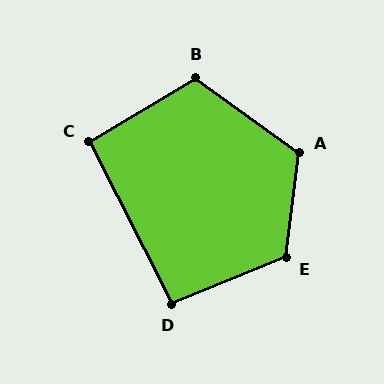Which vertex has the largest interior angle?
E, at approximately 120 degrees.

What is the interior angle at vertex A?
Approximately 119 degrees (obtuse).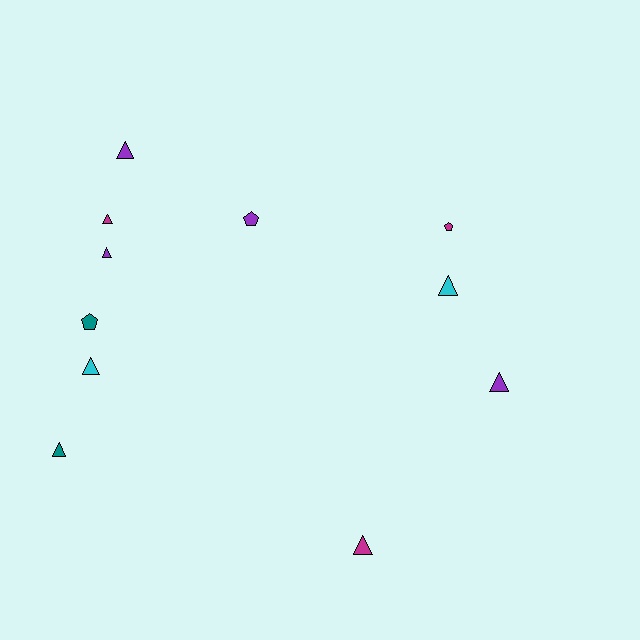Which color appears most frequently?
Purple, with 4 objects.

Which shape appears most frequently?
Triangle, with 8 objects.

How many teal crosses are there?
There are no teal crosses.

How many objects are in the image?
There are 11 objects.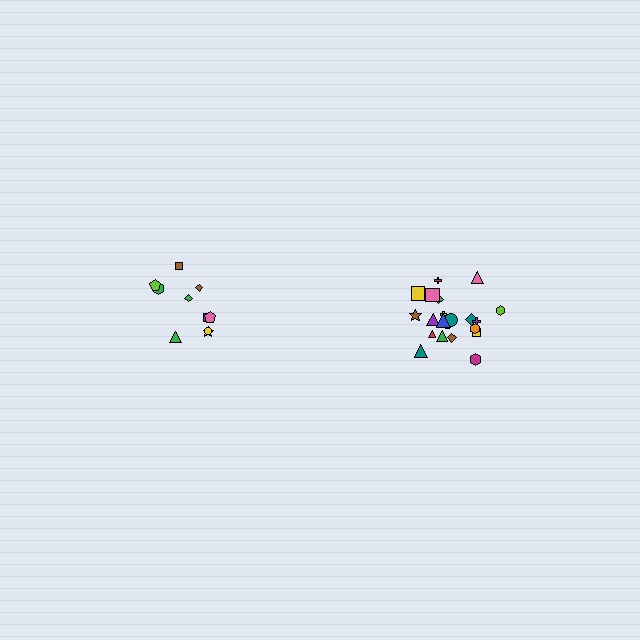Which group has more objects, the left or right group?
The right group.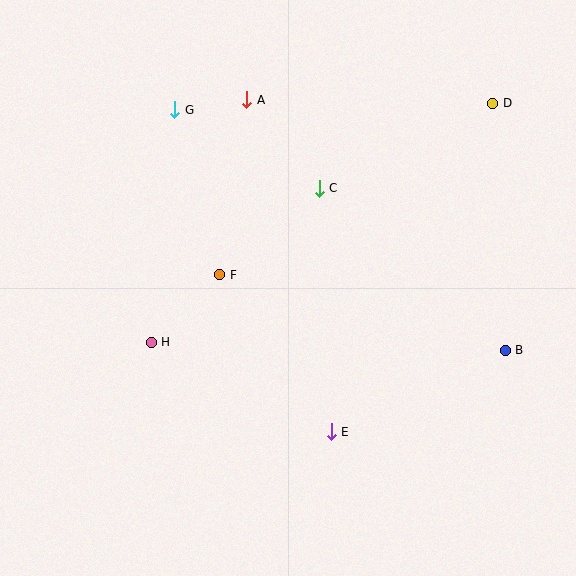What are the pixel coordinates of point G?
Point G is at (175, 110).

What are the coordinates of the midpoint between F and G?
The midpoint between F and G is at (197, 192).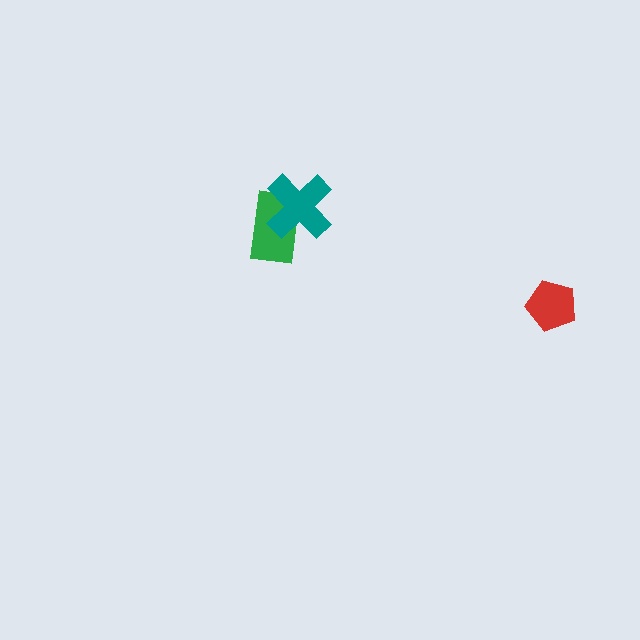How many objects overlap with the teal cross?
1 object overlaps with the teal cross.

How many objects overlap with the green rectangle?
1 object overlaps with the green rectangle.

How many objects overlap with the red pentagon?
0 objects overlap with the red pentagon.